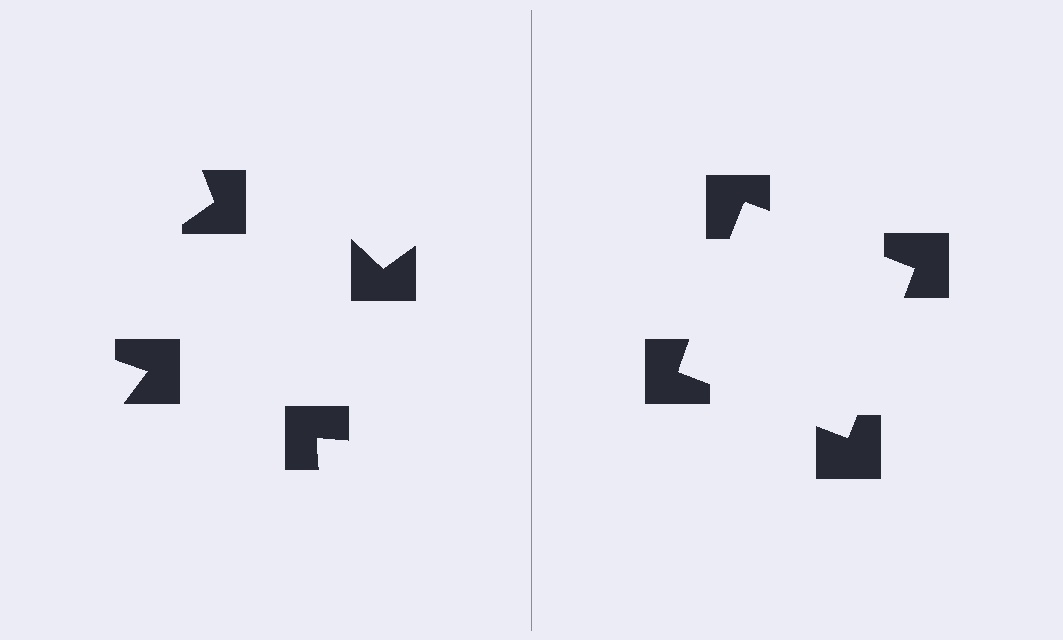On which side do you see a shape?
An illusory square appears on the right side. On the left side the wedge cuts are rotated, so no coherent shape forms.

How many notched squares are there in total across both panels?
8 — 4 on each side.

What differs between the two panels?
The notched squares are positioned identically on both sides; only the wedge orientations differ. On the right they align to a square; on the left they are misaligned.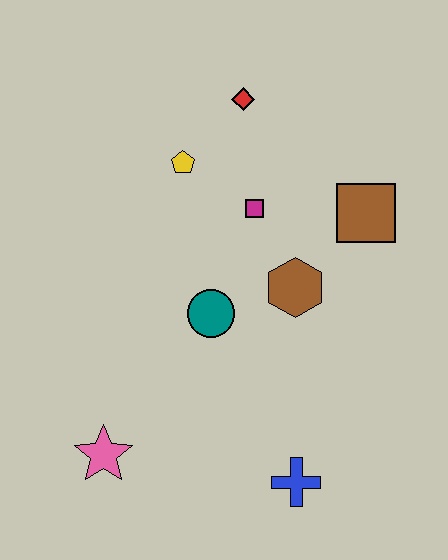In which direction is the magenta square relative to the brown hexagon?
The magenta square is above the brown hexagon.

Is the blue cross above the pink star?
No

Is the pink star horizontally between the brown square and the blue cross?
No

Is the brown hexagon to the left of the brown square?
Yes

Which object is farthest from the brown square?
The pink star is farthest from the brown square.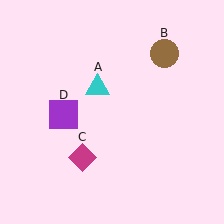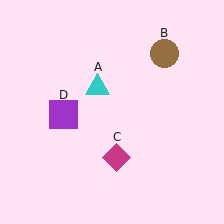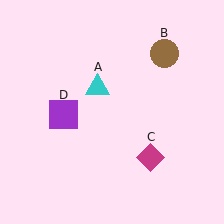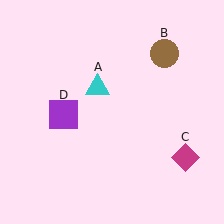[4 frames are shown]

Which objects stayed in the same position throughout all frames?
Cyan triangle (object A) and brown circle (object B) and purple square (object D) remained stationary.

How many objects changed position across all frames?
1 object changed position: magenta diamond (object C).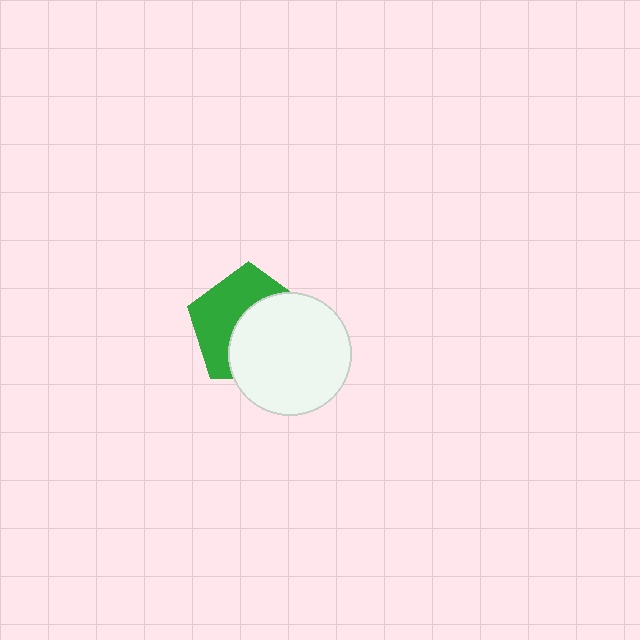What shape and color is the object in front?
The object in front is a white circle.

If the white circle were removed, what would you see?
You would see the complete green pentagon.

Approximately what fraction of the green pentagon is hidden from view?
Roughly 53% of the green pentagon is hidden behind the white circle.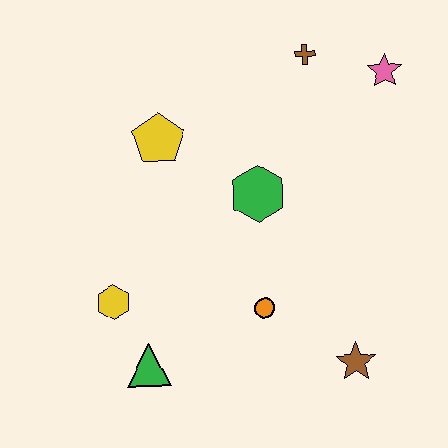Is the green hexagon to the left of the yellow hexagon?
No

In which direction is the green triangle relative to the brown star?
The green triangle is to the left of the brown star.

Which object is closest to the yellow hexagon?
The green triangle is closest to the yellow hexagon.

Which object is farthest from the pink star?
The green triangle is farthest from the pink star.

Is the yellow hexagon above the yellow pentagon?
No